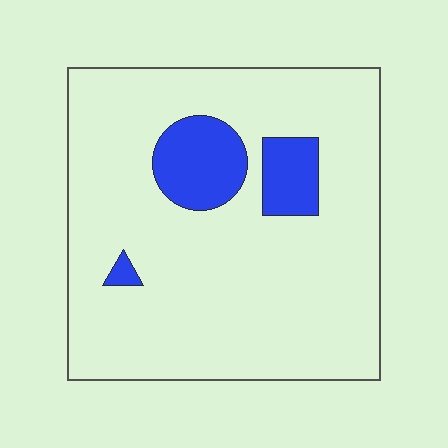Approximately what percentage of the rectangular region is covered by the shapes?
Approximately 15%.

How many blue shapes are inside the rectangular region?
3.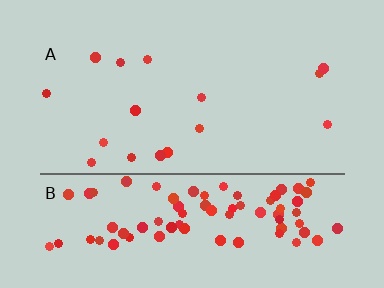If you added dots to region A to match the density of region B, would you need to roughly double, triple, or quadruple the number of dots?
Approximately quadruple.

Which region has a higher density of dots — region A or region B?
B (the bottom).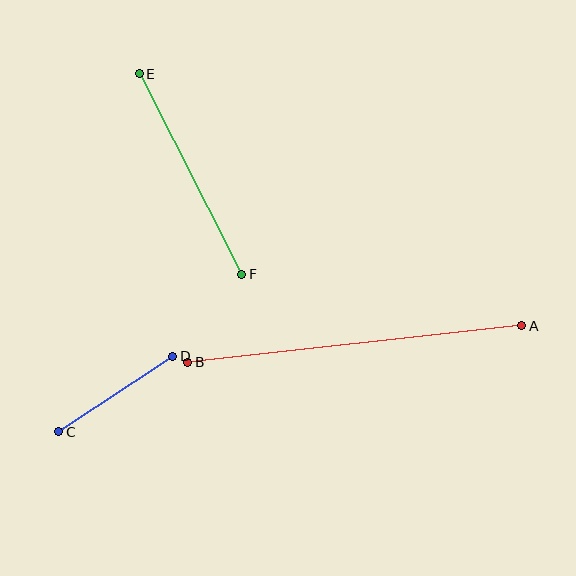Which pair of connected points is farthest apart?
Points A and B are farthest apart.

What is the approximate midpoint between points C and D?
The midpoint is at approximately (116, 394) pixels.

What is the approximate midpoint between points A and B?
The midpoint is at approximately (355, 344) pixels.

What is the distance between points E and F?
The distance is approximately 225 pixels.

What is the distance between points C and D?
The distance is approximately 137 pixels.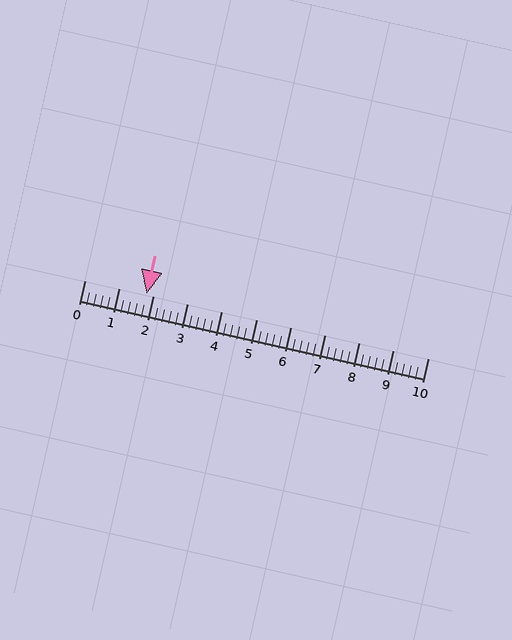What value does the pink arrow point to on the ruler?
The pink arrow points to approximately 1.8.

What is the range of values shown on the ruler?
The ruler shows values from 0 to 10.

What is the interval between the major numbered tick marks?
The major tick marks are spaced 1 units apart.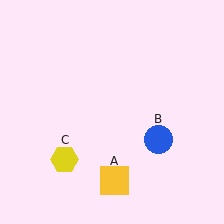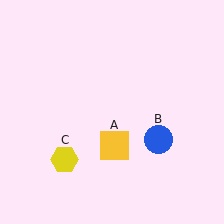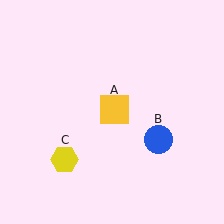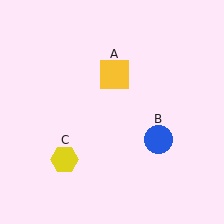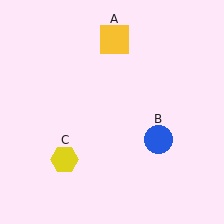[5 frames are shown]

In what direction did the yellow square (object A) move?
The yellow square (object A) moved up.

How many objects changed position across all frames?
1 object changed position: yellow square (object A).